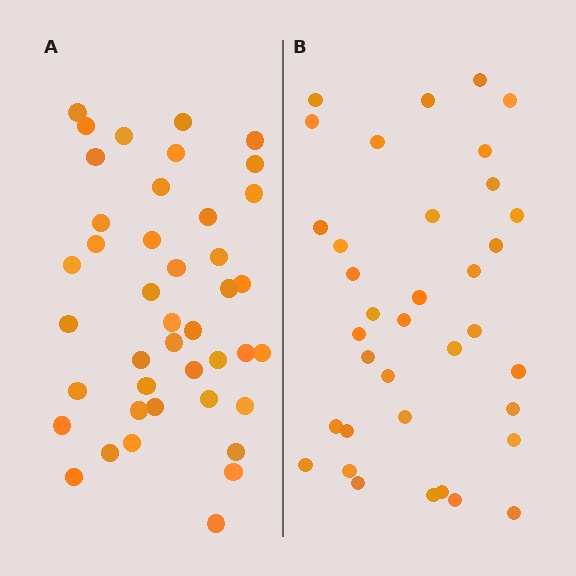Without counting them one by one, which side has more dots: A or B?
Region A (the left region) has more dots.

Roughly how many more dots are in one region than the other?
Region A has about 6 more dots than region B.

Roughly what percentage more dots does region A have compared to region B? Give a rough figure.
About 15% more.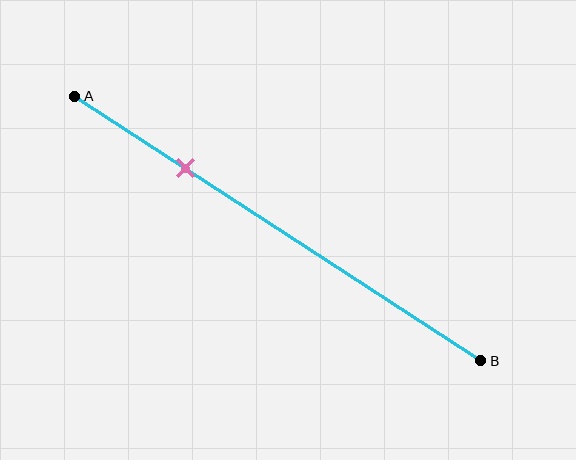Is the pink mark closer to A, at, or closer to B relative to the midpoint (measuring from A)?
The pink mark is closer to point A than the midpoint of segment AB.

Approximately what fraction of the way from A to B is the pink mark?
The pink mark is approximately 25% of the way from A to B.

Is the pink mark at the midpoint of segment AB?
No, the mark is at about 25% from A, not at the 50% midpoint.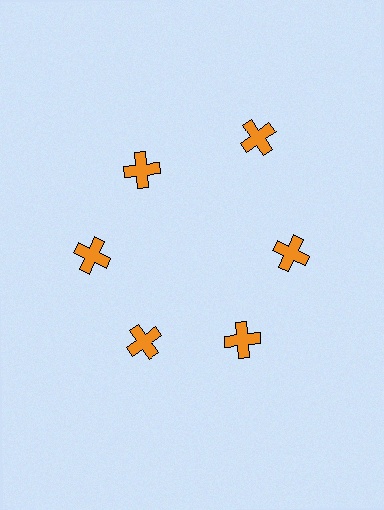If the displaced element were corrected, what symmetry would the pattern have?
It would have 6-fold rotational symmetry — the pattern would map onto itself every 60 degrees.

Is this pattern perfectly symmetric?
No. The 6 orange crosses are arranged in a ring, but one element near the 1 o'clock position is pushed outward from the center, breaking the 6-fold rotational symmetry.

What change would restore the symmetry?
The symmetry would be restored by moving it inward, back onto the ring so that all 6 crosses sit at equal angles and equal distance from the center.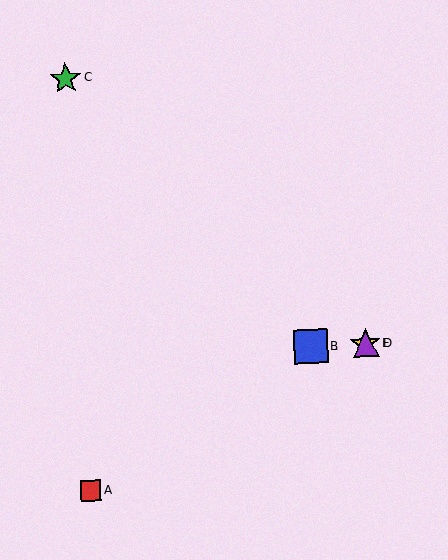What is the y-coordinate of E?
Object E is at y≈344.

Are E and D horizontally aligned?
Yes, both are at y≈344.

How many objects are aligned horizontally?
3 objects (B, D, E) are aligned horizontally.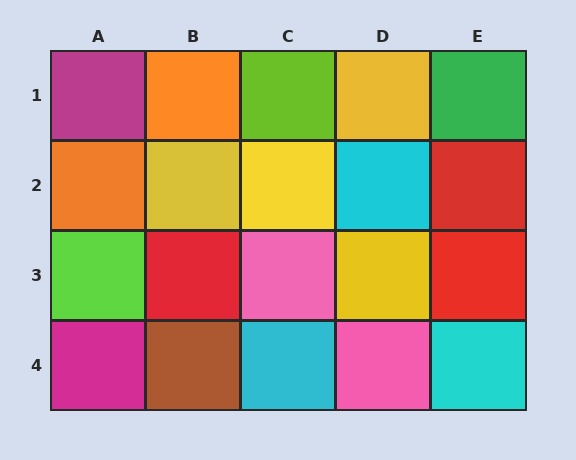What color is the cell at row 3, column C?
Pink.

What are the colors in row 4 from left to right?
Magenta, brown, cyan, pink, cyan.